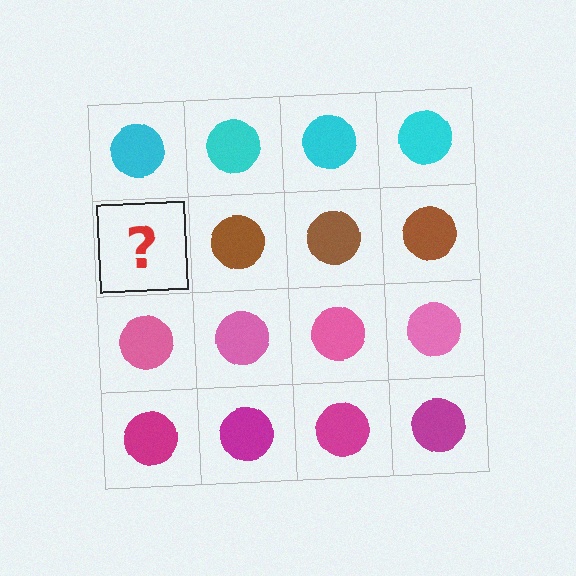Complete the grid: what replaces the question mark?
The question mark should be replaced with a brown circle.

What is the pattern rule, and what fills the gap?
The rule is that each row has a consistent color. The gap should be filled with a brown circle.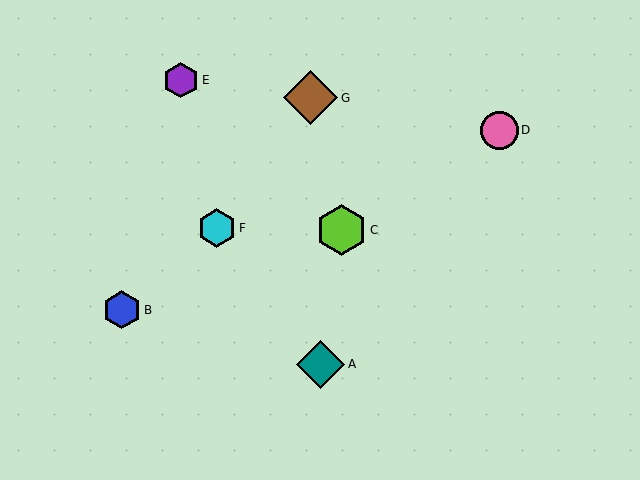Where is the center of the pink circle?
The center of the pink circle is at (499, 130).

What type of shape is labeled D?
Shape D is a pink circle.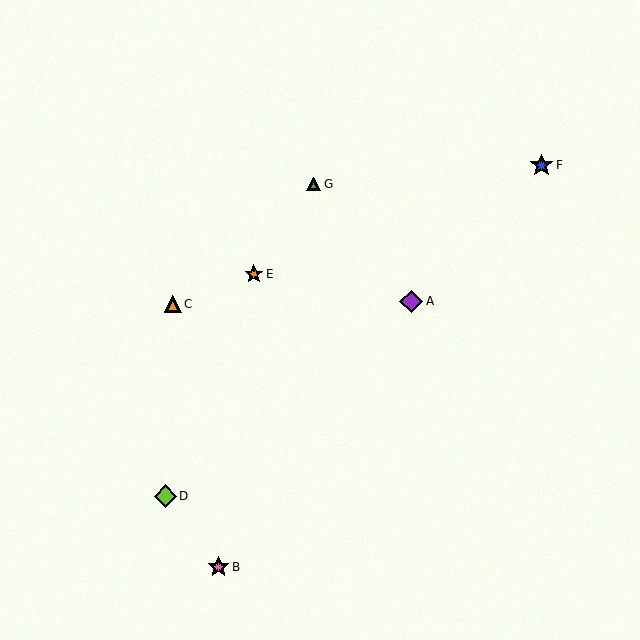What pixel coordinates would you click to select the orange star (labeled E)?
Click at (254, 274) to select the orange star E.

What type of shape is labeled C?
Shape C is an orange triangle.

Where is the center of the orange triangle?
The center of the orange triangle is at (173, 304).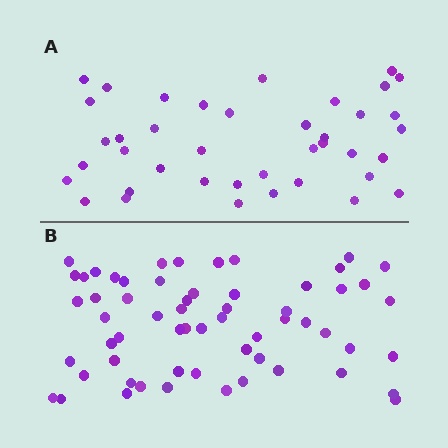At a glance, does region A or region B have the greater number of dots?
Region B (the bottom region) has more dots.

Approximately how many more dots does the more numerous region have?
Region B has approximately 20 more dots than region A.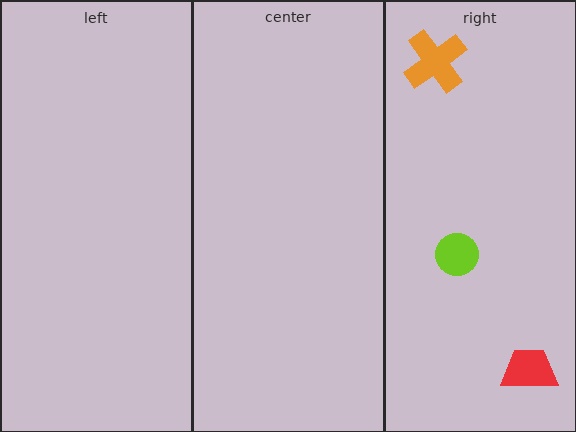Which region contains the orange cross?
The right region.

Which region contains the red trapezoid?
The right region.